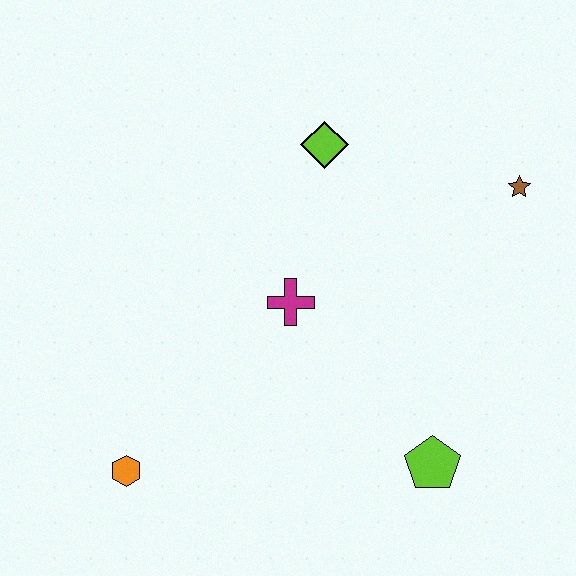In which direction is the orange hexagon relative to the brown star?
The orange hexagon is to the left of the brown star.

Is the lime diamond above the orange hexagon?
Yes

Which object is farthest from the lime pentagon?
The lime diamond is farthest from the lime pentagon.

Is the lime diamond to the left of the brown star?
Yes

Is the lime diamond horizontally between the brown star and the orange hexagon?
Yes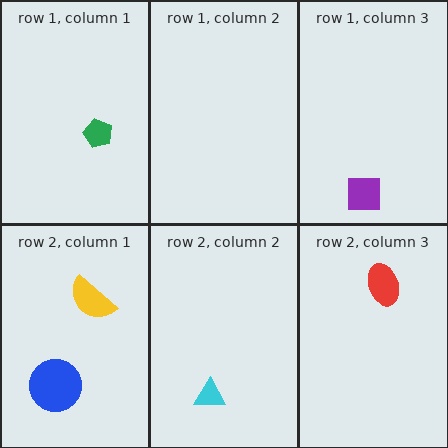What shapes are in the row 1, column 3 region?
The purple square.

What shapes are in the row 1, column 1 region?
The green pentagon.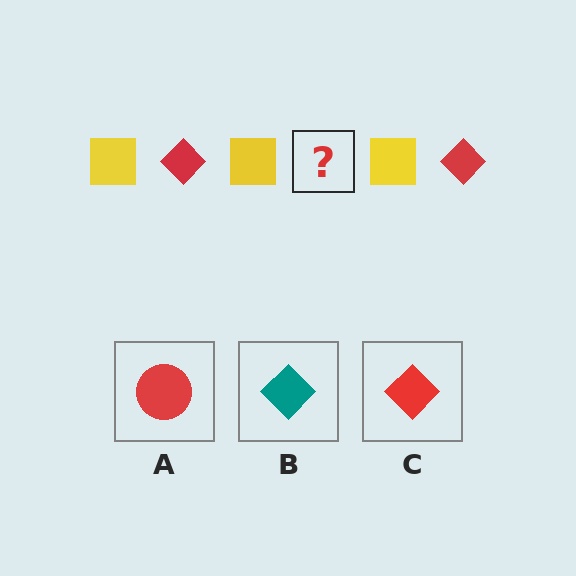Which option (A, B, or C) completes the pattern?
C.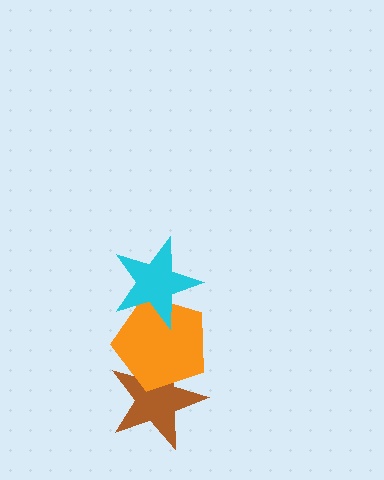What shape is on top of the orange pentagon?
The cyan star is on top of the orange pentagon.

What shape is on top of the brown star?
The orange pentagon is on top of the brown star.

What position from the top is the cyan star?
The cyan star is 1st from the top.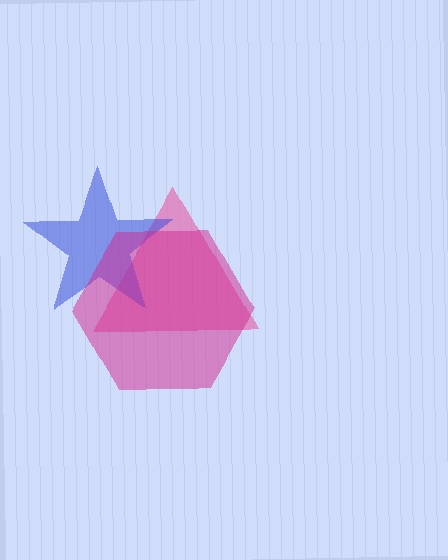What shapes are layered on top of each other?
The layered shapes are: a pink triangle, a blue star, a magenta hexagon.